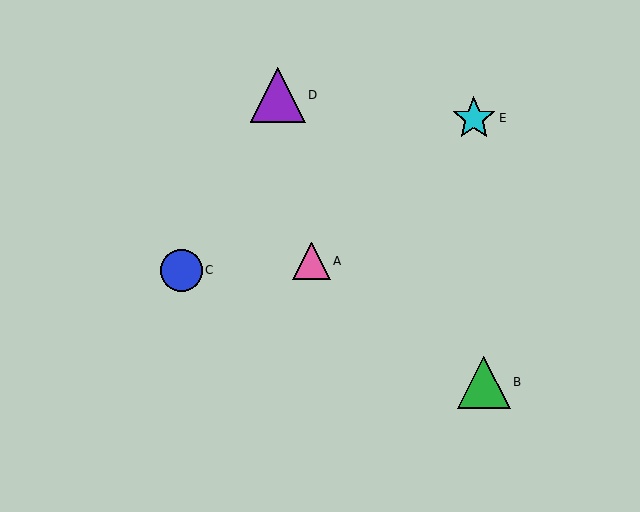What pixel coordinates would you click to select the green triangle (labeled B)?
Click at (484, 382) to select the green triangle B.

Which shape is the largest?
The purple triangle (labeled D) is the largest.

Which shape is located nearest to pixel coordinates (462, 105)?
The cyan star (labeled E) at (474, 119) is nearest to that location.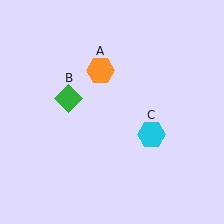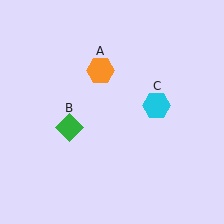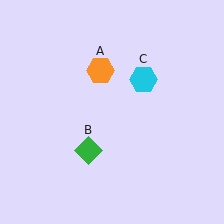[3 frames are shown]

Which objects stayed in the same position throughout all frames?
Orange hexagon (object A) remained stationary.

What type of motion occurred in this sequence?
The green diamond (object B), cyan hexagon (object C) rotated counterclockwise around the center of the scene.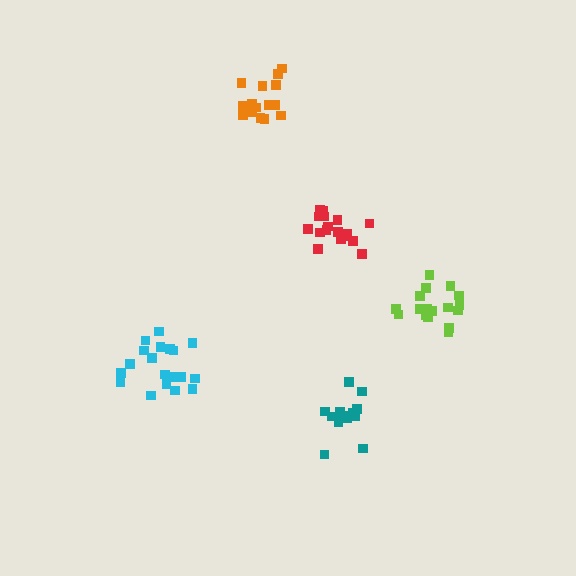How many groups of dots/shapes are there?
There are 5 groups.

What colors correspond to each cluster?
The clusters are colored: orange, teal, red, cyan, lime.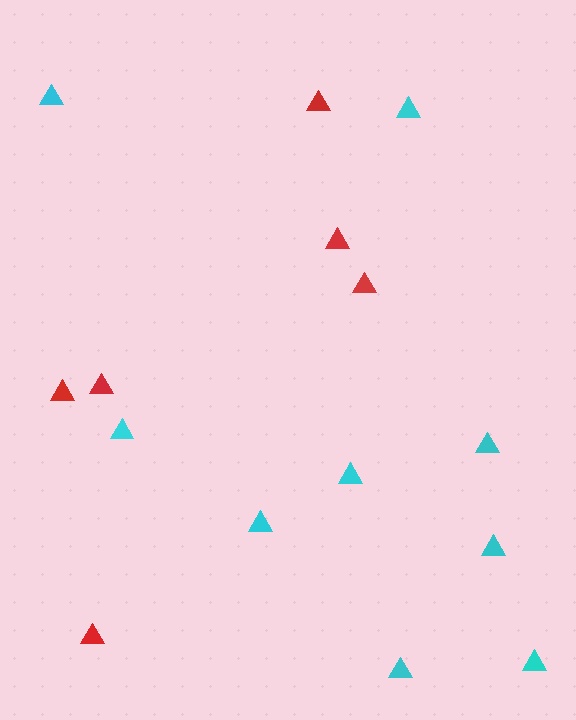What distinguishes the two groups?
There are 2 groups: one group of red triangles (6) and one group of cyan triangles (9).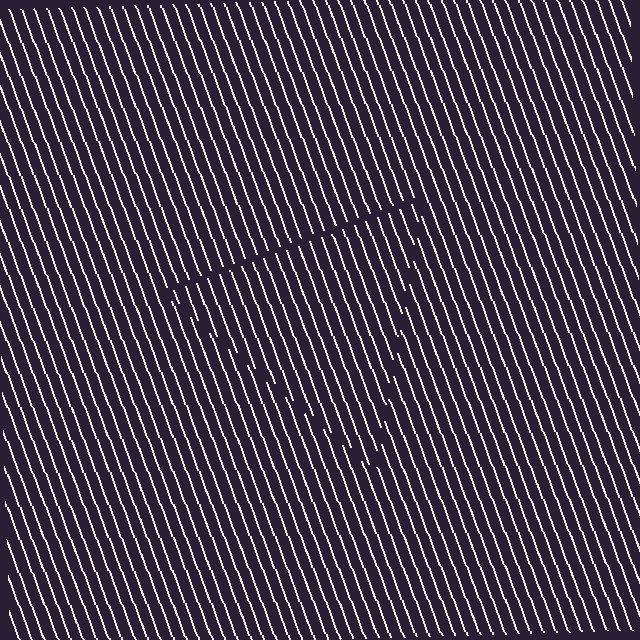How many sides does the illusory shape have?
3 sides — the line-ends trace a triangle.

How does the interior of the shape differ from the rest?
The interior of the shape contains the same grating, shifted by half a period — the contour is defined by the phase discontinuity where line-ends from the inner and outer gratings abut.